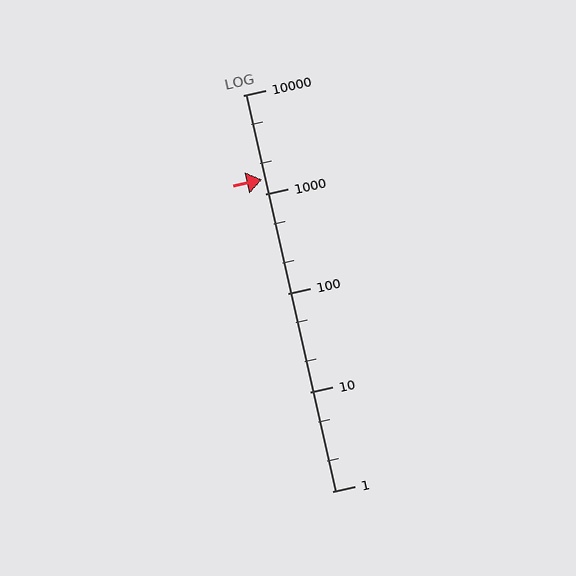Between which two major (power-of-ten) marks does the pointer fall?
The pointer is between 1000 and 10000.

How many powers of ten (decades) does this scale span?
The scale spans 4 decades, from 1 to 10000.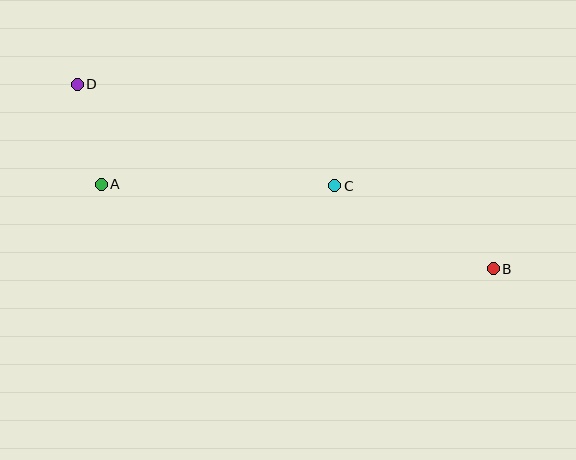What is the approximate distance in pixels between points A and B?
The distance between A and B is approximately 401 pixels.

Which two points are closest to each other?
Points A and D are closest to each other.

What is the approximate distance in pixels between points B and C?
The distance between B and C is approximately 179 pixels.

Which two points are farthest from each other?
Points B and D are farthest from each other.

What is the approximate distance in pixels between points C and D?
The distance between C and D is approximately 277 pixels.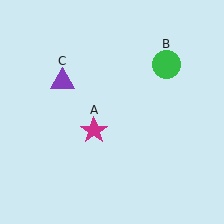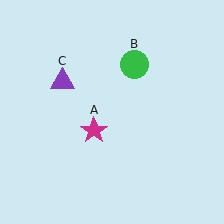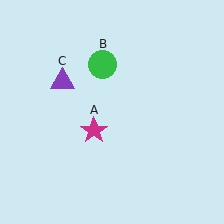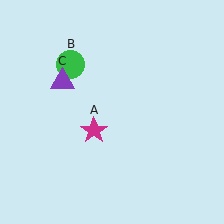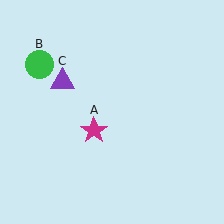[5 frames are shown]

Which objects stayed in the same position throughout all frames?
Magenta star (object A) and purple triangle (object C) remained stationary.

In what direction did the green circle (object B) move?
The green circle (object B) moved left.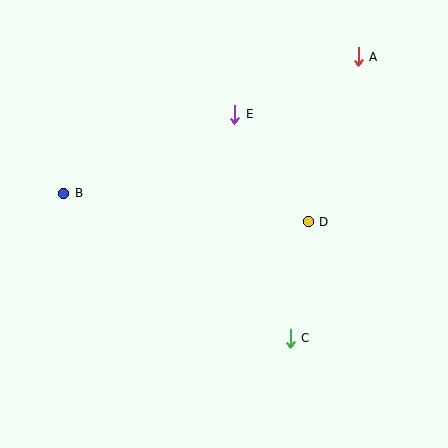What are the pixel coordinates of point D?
Point D is at (308, 222).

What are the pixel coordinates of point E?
Point E is at (235, 114).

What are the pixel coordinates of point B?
Point B is at (64, 193).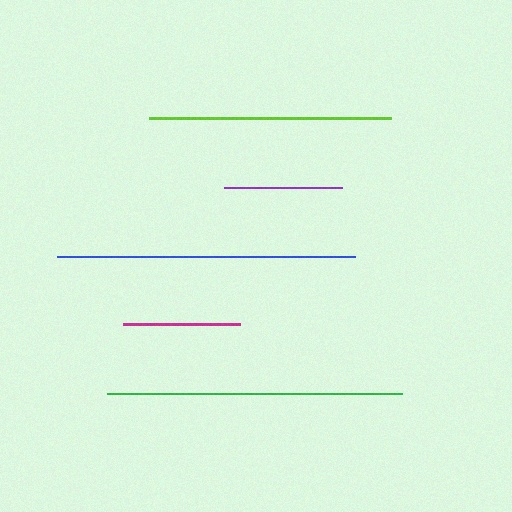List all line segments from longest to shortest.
From longest to shortest: blue, green, lime, purple, magenta.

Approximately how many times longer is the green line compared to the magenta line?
The green line is approximately 2.5 times the length of the magenta line.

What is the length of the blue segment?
The blue segment is approximately 298 pixels long.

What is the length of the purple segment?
The purple segment is approximately 118 pixels long.